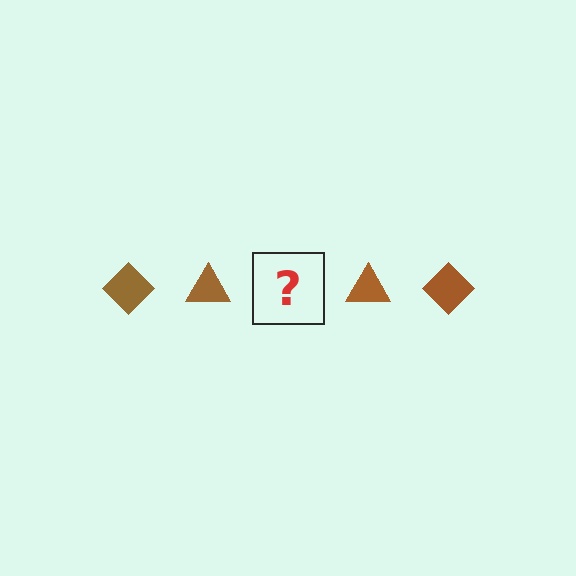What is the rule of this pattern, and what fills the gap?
The rule is that the pattern cycles through diamond, triangle shapes in brown. The gap should be filled with a brown diamond.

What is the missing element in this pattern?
The missing element is a brown diamond.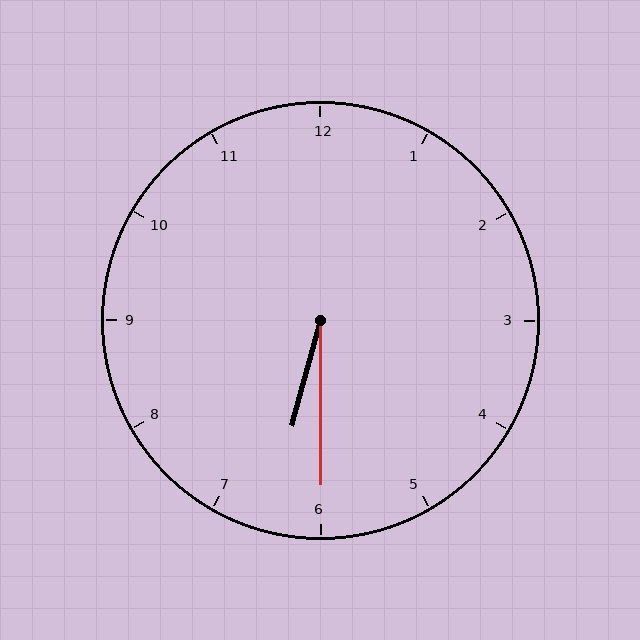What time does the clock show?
6:30.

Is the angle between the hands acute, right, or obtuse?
It is acute.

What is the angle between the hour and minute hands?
Approximately 15 degrees.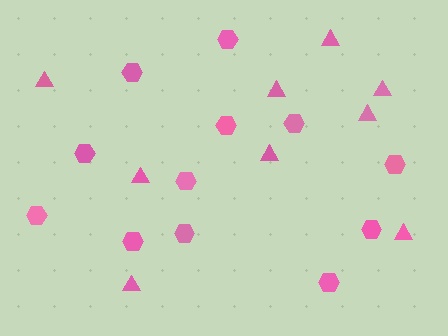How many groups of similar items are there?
There are 2 groups: one group of hexagons (12) and one group of triangles (9).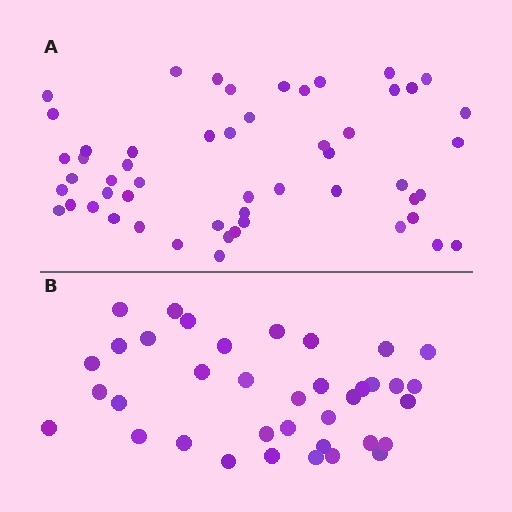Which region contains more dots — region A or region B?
Region A (the top region) has more dots.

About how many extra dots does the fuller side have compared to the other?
Region A has approximately 15 more dots than region B.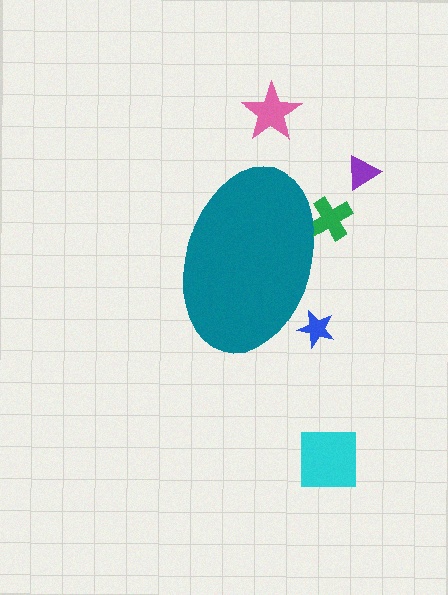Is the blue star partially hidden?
Yes, the blue star is partially hidden behind the teal ellipse.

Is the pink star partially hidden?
No, the pink star is fully visible.